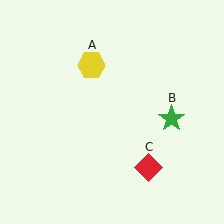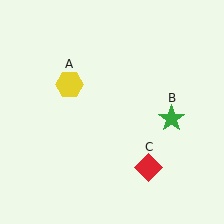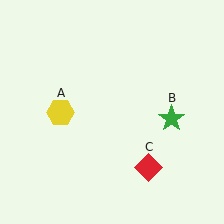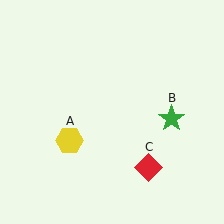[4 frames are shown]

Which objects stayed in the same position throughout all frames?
Green star (object B) and red diamond (object C) remained stationary.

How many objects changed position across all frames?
1 object changed position: yellow hexagon (object A).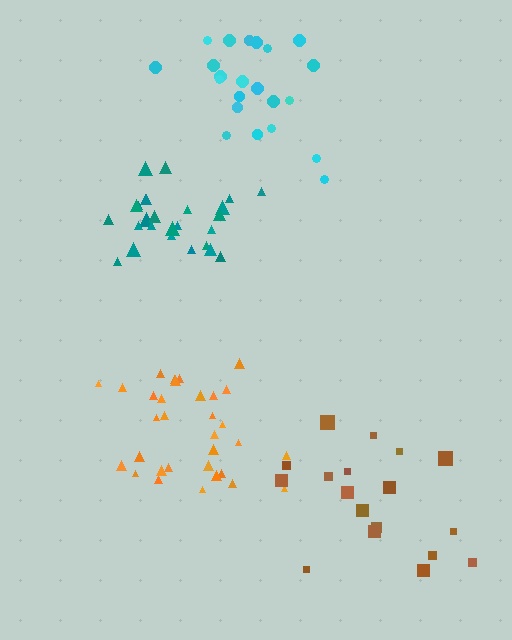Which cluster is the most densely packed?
Teal.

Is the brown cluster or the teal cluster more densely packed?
Teal.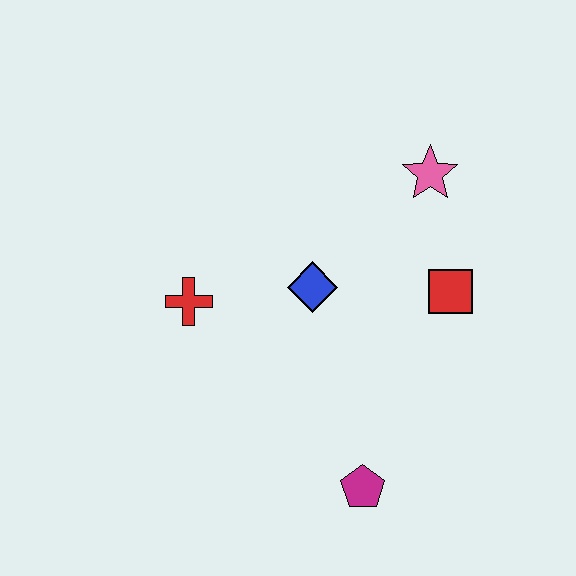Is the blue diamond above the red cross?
Yes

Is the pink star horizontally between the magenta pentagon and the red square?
Yes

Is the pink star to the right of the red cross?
Yes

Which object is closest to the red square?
The pink star is closest to the red square.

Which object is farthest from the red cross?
The pink star is farthest from the red cross.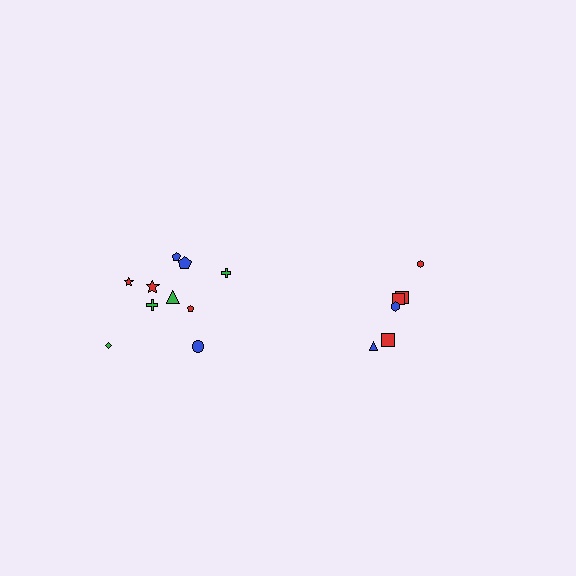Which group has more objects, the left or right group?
The left group.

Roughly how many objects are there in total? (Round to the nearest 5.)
Roughly 15 objects in total.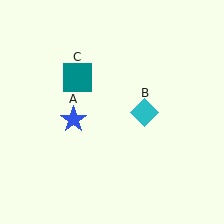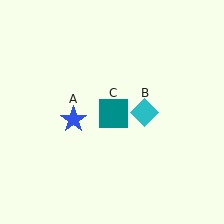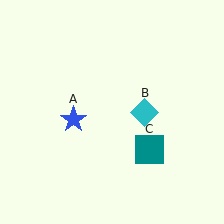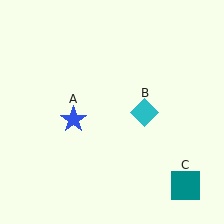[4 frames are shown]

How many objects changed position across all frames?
1 object changed position: teal square (object C).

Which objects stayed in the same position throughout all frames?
Blue star (object A) and cyan diamond (object B) remained stationary.